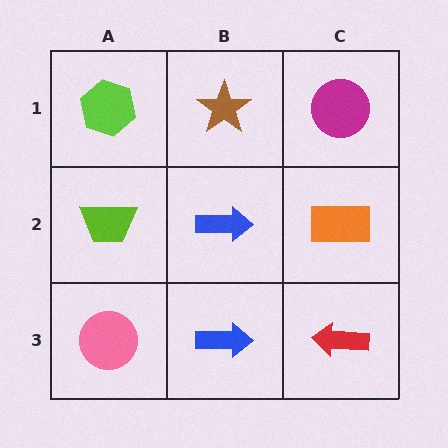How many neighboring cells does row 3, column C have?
2.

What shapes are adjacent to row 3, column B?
A blue arrow (row 2, column B), a pink circle (row 3, column A), a red arrow (row 3, column C).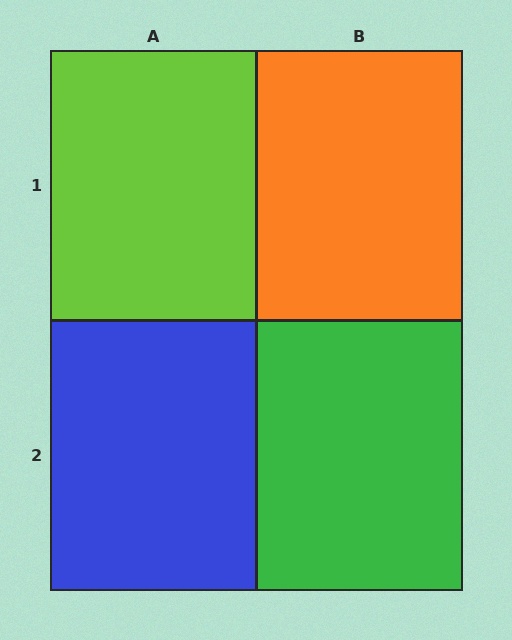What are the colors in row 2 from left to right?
Blue, green.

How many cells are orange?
1 cell is orange.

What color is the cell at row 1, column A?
Lime.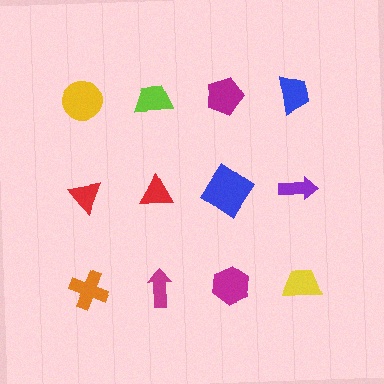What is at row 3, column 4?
A yellow trapezoid.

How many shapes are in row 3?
4 shapes.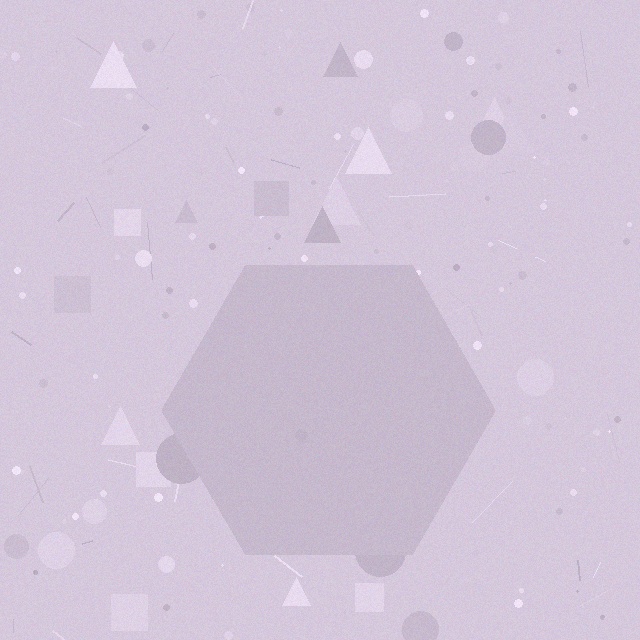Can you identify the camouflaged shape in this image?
The camouflaged shape is a hexagon.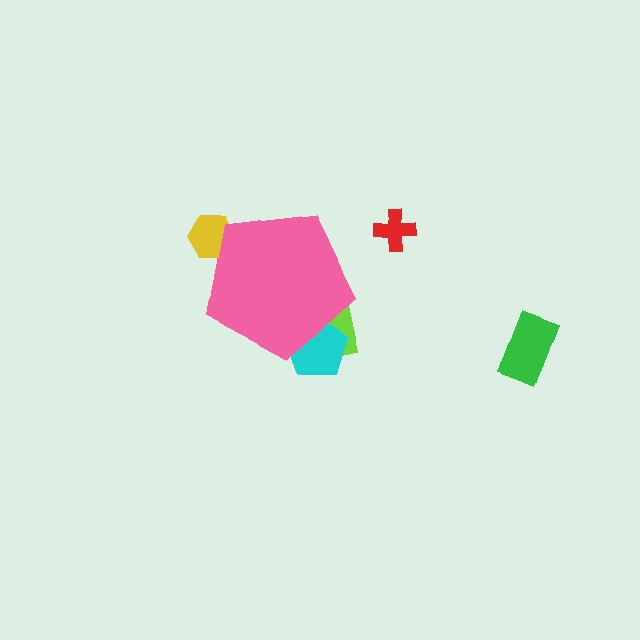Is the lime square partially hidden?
Yes, the lime square is partially hidden behind the pink pentagon.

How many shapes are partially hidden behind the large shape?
3 shapes are partially hidden.